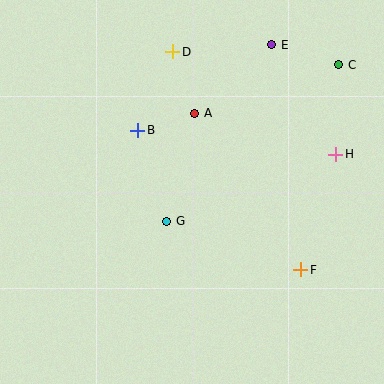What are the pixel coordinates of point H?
Point H is at (336, 154).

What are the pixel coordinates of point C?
Point C is at (339, 65).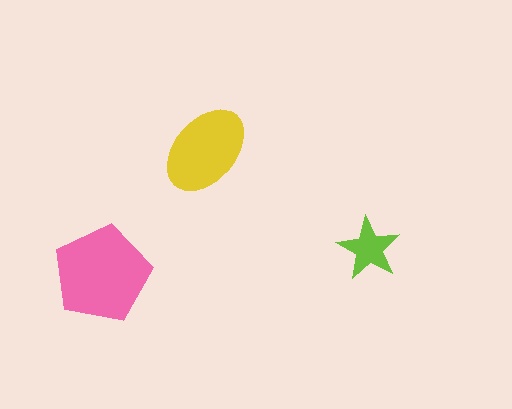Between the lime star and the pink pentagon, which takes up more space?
The pink pentagon.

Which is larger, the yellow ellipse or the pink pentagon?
The pink pentagon.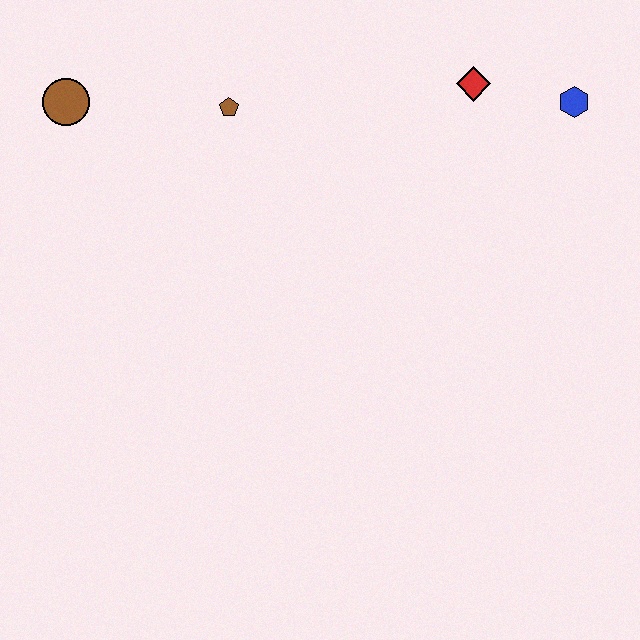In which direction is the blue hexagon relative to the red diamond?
The blue hexagon is to the right of the red diamond.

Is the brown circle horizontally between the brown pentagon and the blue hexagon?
No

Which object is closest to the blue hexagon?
The red diamond is closest to the blue hexagon.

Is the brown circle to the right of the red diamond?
No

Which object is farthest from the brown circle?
The blue hexagon is farthest from the brown circle.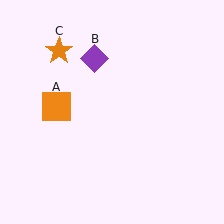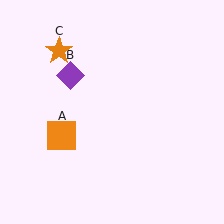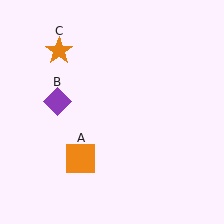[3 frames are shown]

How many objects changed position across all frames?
2 objects changed position: orange square (object A), purple diamond (object B).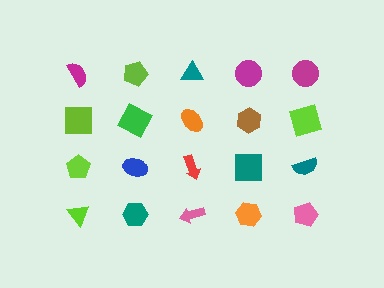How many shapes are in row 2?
5 shapes.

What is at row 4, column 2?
A teal hexagon.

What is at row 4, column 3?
A pink arrow.